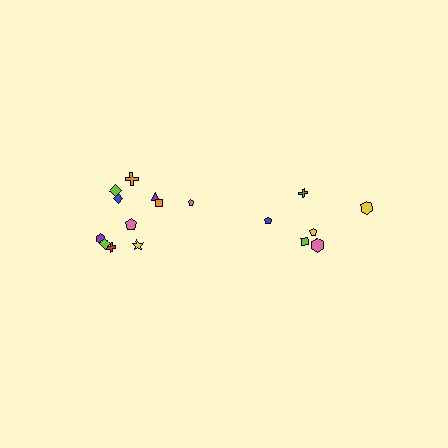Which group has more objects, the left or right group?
The left group.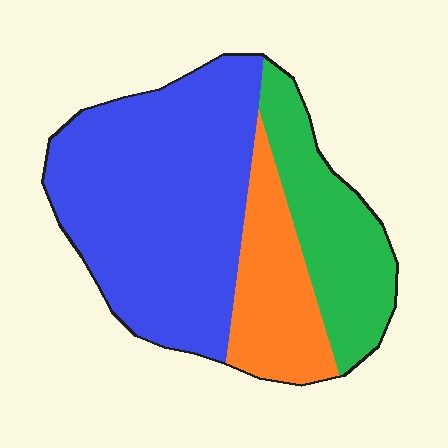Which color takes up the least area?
Orange, at roughly 20%.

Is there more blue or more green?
Blue.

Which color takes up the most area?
Blue, at roughly 55%.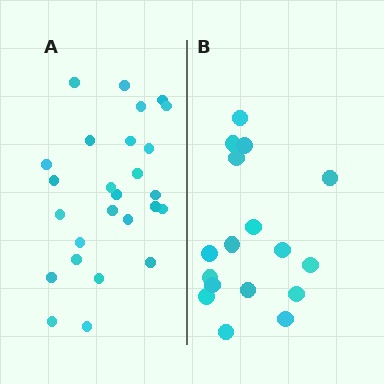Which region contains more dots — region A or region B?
Region A (the left region) has more dots.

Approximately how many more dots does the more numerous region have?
Region A has roughly 8 or so more dots than region B.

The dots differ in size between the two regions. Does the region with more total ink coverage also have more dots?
No. Region B has more total ink coverage because its dots are larger, but region A actually contains more individual dots. Total area can be misleading — the number of items is what matters here.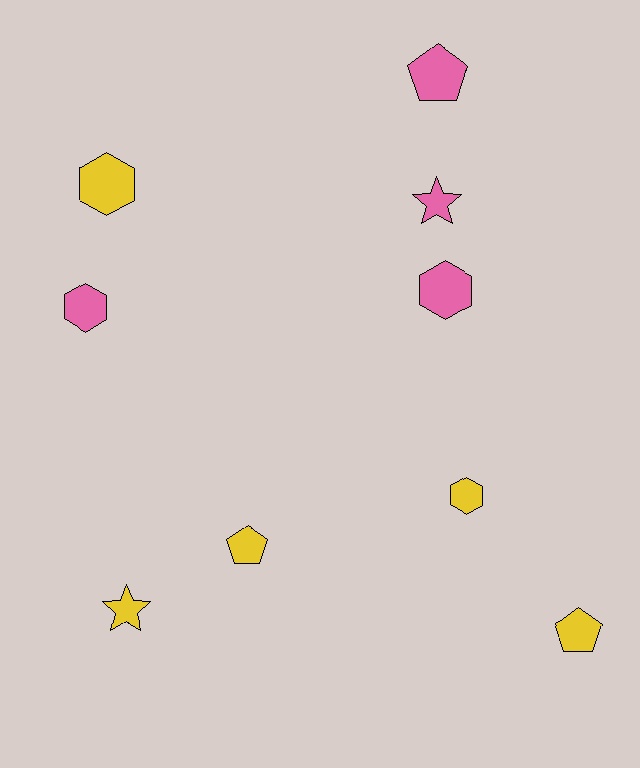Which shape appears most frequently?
Hexagon, with 4 objects.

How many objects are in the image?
There are 9 objects.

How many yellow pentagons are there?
There are 2 yellow pentagons.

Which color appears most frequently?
Yellow, with 5 objects.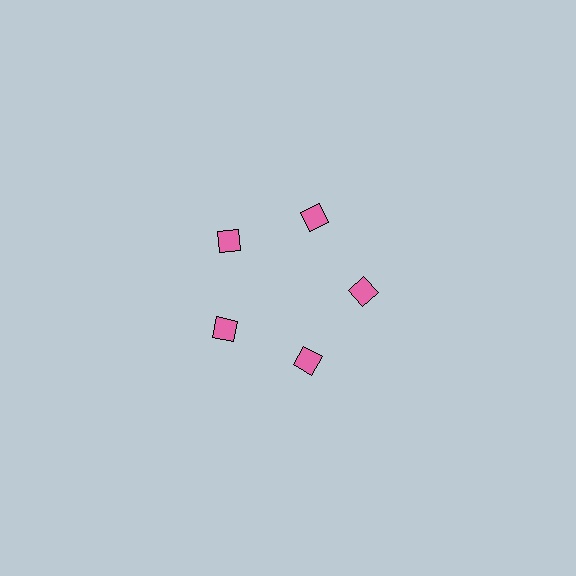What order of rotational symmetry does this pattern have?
This pattern has 5-fold rotational symmetry.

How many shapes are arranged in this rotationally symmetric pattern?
There are 5 shapes, arranged in 5 groups of 1.